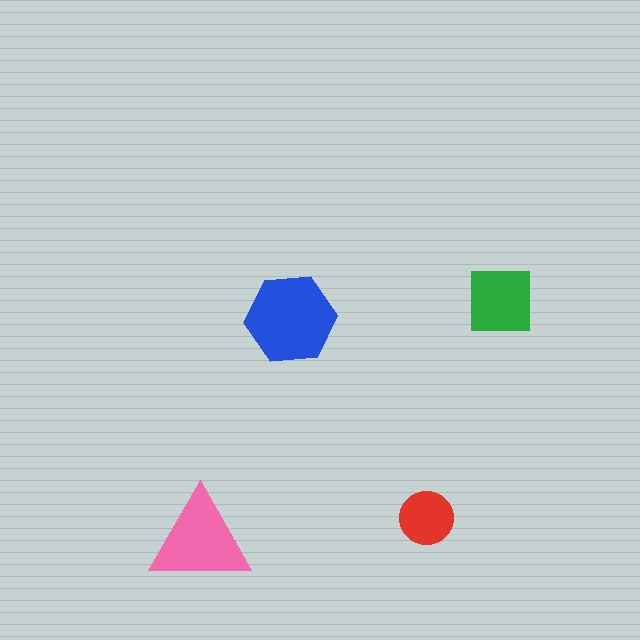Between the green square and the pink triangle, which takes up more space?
The pink triangle.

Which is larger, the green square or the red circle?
The green square.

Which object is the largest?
The blue hexagon.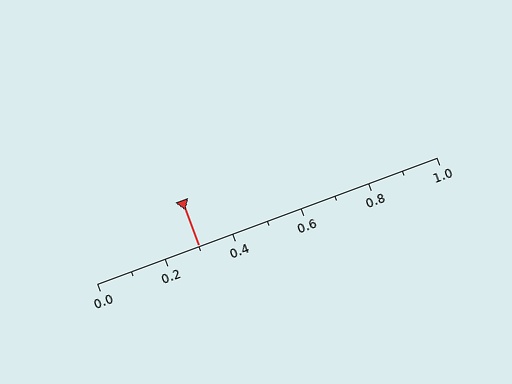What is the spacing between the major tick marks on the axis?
The major ticks are spaced 0.2 apart.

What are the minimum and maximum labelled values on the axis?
The axis runs from 0.0 to 1.0.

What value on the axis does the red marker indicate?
The marker indicates approximately 0.3.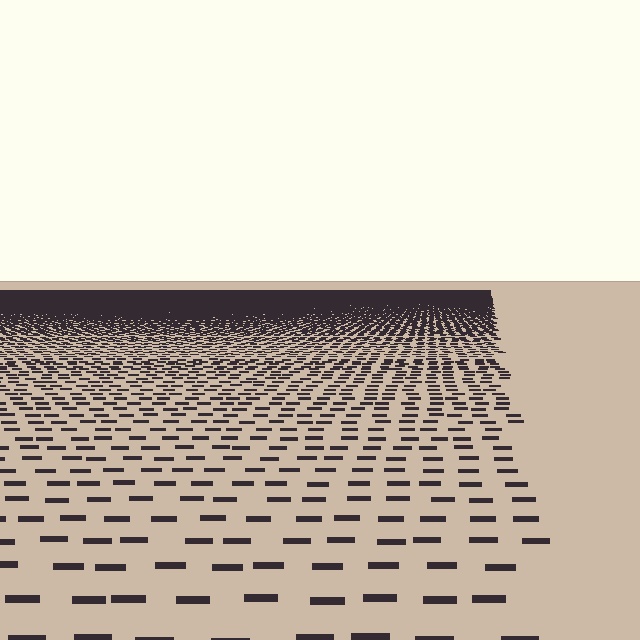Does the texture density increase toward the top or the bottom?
Density increases toward the top.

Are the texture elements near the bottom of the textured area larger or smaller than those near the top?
Larger. Near the bottom, elements are closer to the viewer and appear at a bigger on-screen size.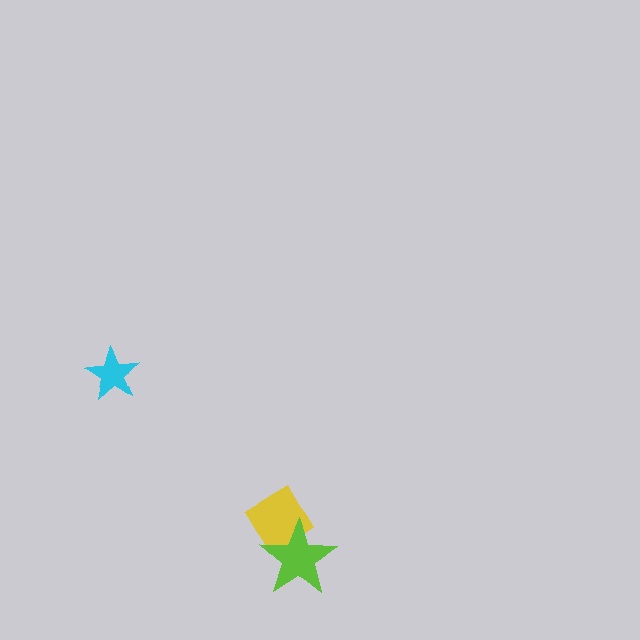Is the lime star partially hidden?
No, no other shape covers it.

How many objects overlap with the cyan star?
0 objects overlap with the cyan star.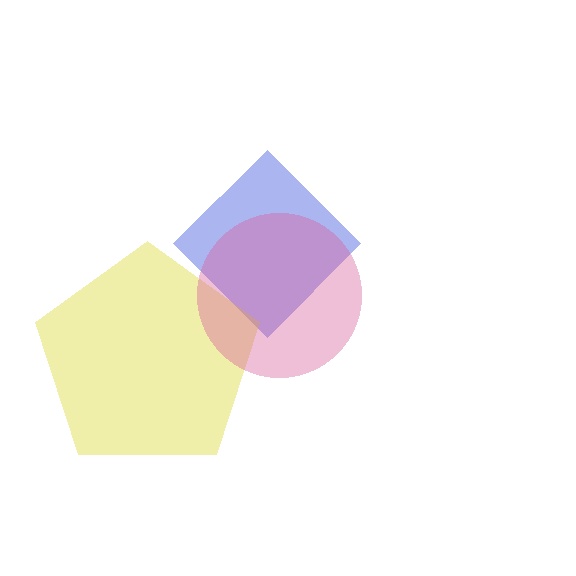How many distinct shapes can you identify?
There are 3 distinct shapes: a blue diamond, a yellow pentagon, a pink circle.